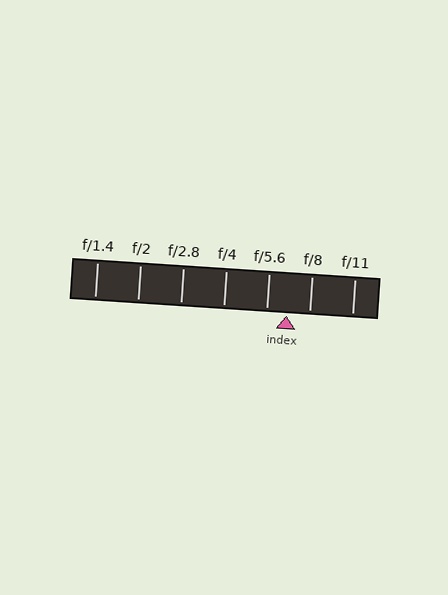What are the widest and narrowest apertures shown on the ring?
The widest aperture shown is f/1.4 and the narrowest is f/11.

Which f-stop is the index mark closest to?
The index mark is closest to f/5.6.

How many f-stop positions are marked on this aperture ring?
There are 7 f-stop positions marked.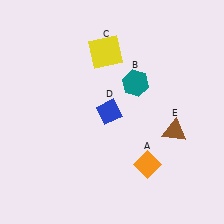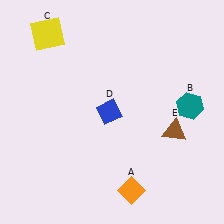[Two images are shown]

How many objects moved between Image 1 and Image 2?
3 objects moved between the two images.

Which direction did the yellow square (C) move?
The yellow square (C) moved left.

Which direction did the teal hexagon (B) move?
The teal hexagon (B) moved right.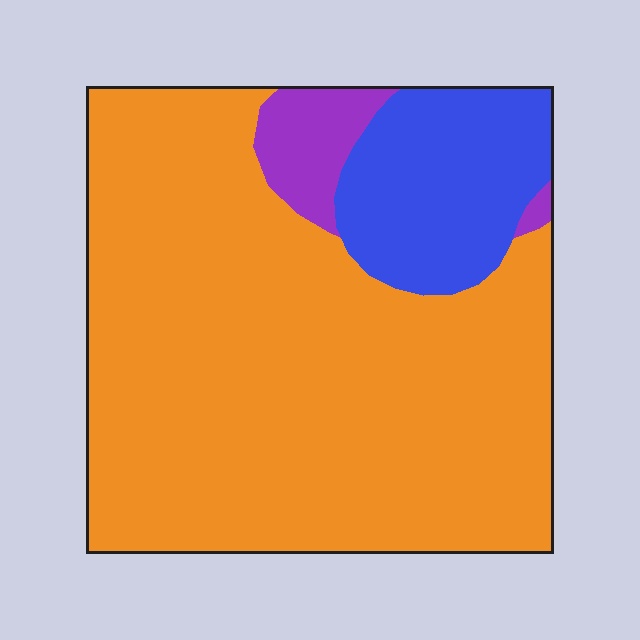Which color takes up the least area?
Purple, at roughly 5%.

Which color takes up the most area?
Orange, at roughly 75%.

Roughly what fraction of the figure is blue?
Blue takes up less than a quarter of the figure.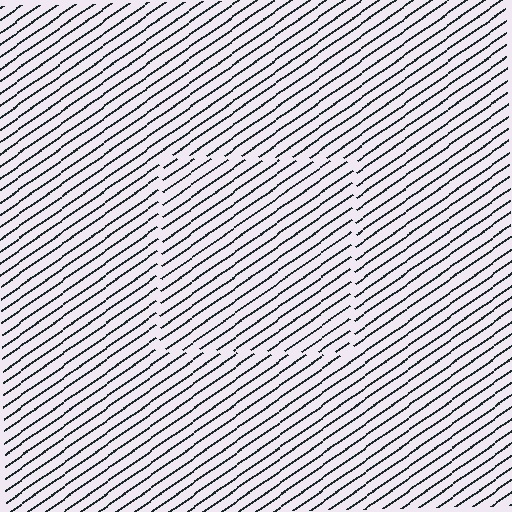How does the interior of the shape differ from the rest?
The interior of the shape contains the same grating, shifted by half a period — the contour is defined by the phase discontinuity where line-ends from the inner and outer gratings abut.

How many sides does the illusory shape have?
4 sides — the line-ends trace a square.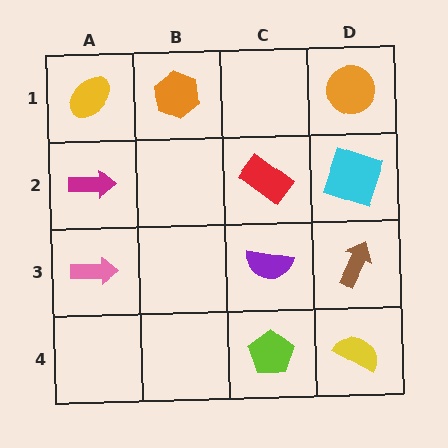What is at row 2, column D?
A cyan square.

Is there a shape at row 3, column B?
No, that cell is empty.